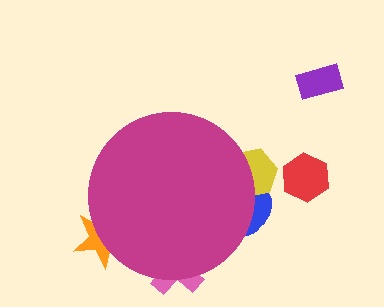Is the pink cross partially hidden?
Yes, the pink cross is partially hidden behind the magenta circle.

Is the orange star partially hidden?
Yes, the orange star is partially hidden behind the magenta circle.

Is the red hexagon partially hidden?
No, the red hexagon is fully visible.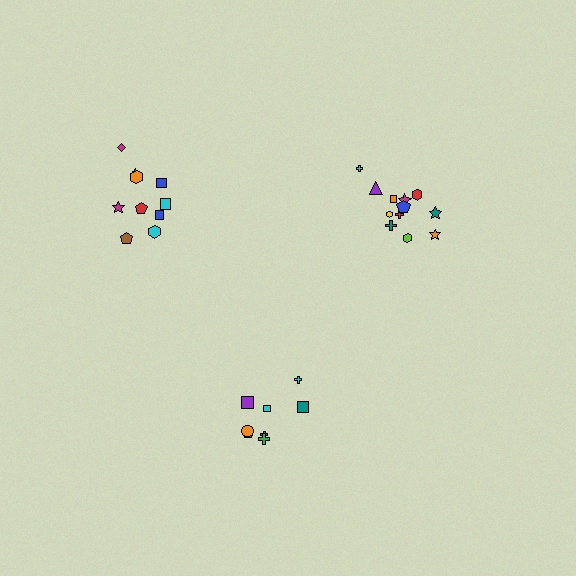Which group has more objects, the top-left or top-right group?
The top-right group.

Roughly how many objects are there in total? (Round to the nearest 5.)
Roughly 30 objects in total.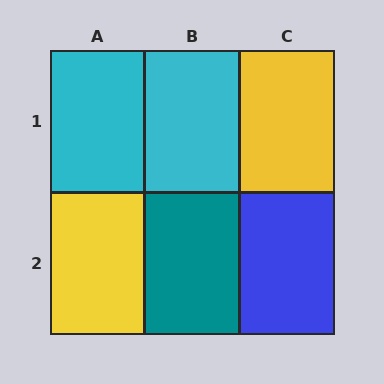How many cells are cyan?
2 cells are cyan.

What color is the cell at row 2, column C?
Blue.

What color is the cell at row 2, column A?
Yellow.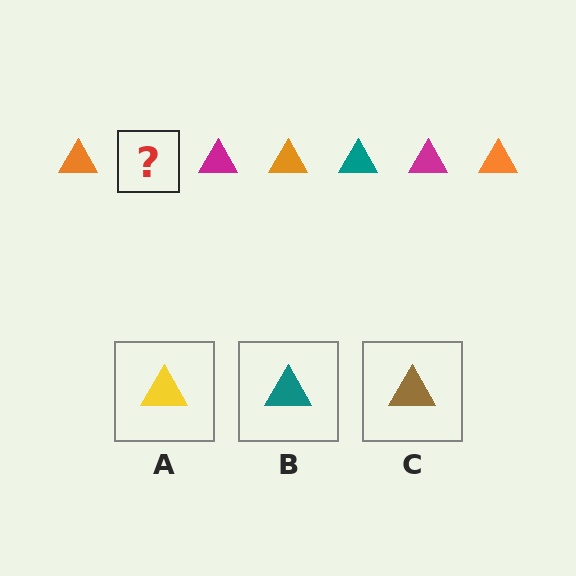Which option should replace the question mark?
Option B.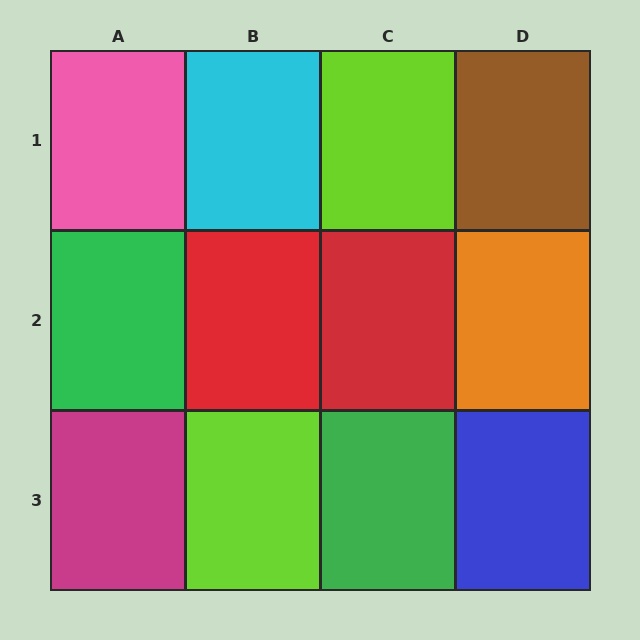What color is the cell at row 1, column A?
Pink.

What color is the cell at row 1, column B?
Cyan.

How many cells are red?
2 cells are red.